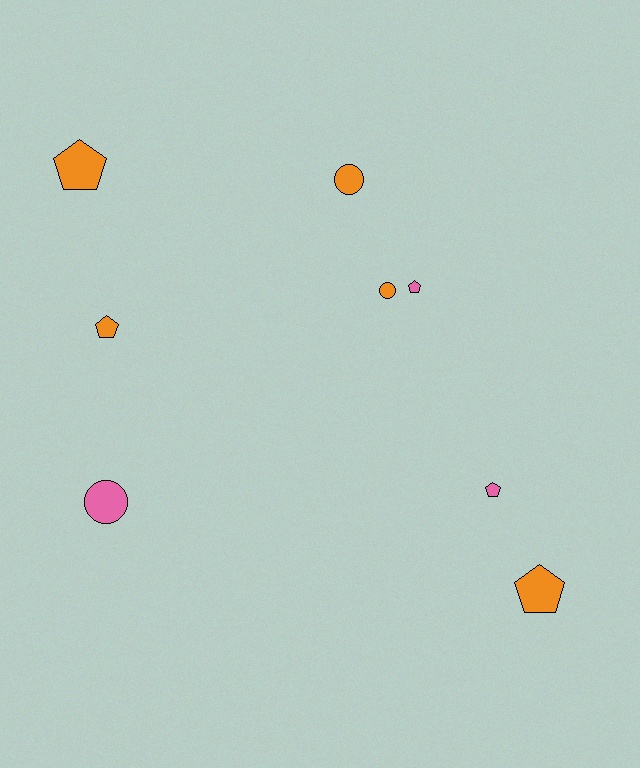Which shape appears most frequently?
Pentagon, with 5 objects.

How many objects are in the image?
There are 8 objects.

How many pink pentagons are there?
There are 2 pink pentagons.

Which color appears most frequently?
Orange, with 5 objects.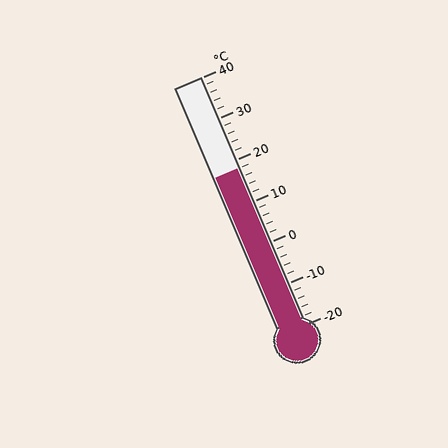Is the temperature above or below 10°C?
The temperature is above 10°C.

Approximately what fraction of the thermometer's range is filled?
The thermometer is filled to approximately 65% of its range.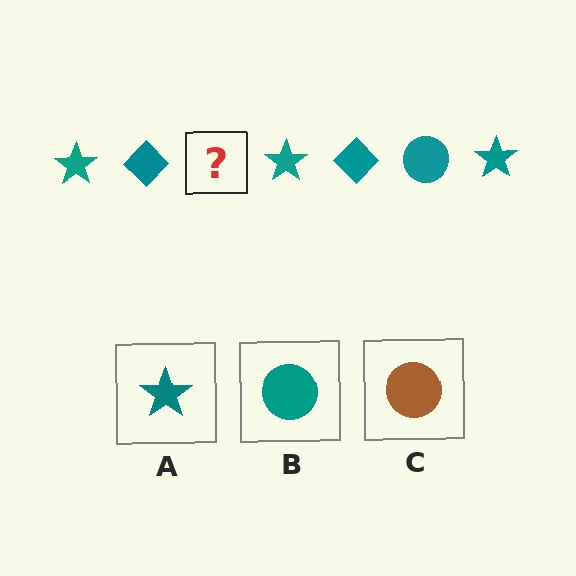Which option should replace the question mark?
Option B.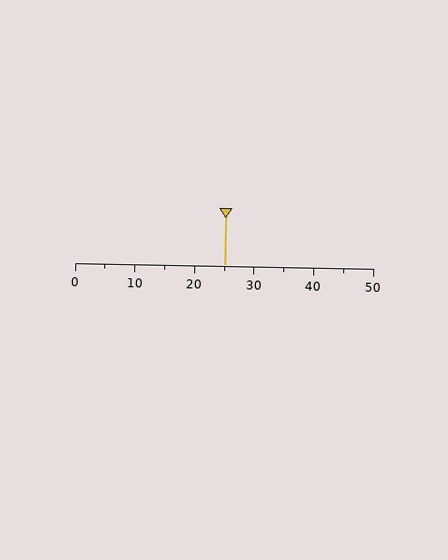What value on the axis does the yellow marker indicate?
The marker indicates approximately 25.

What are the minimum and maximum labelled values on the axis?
The axis runs from 0 to 50.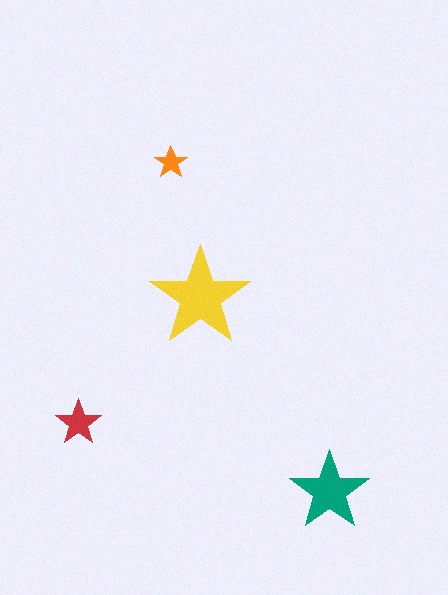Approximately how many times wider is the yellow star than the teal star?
About 1.5 times wider.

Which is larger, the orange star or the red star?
The red one.